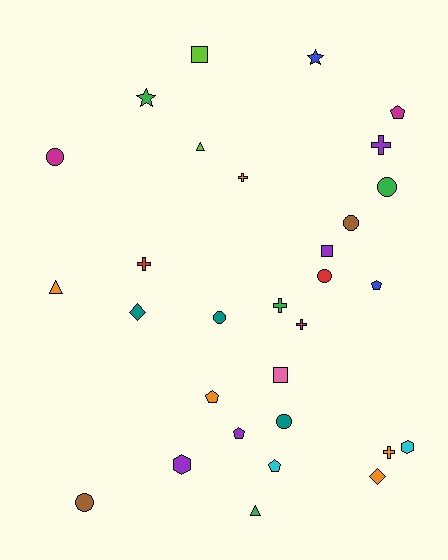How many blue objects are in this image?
There are 2 blue objects.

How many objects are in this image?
There are 30 objects.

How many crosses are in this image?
There are 6 crosses.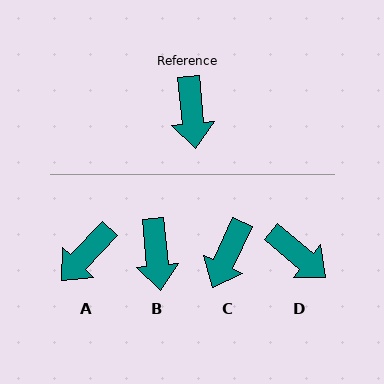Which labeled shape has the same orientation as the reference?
B.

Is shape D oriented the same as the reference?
No, it is off by about 45 degrees.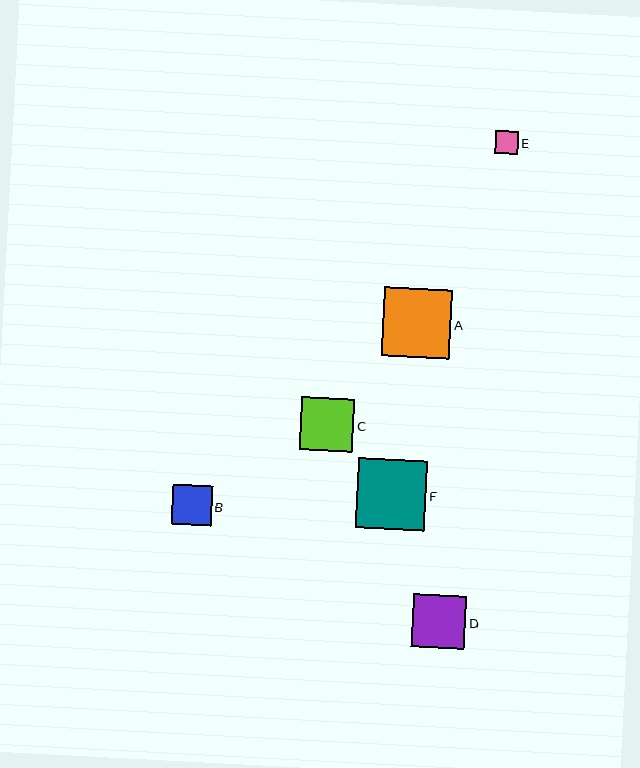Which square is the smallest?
Square E is the smallest with a size of approximately 23 pixels.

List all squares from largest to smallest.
From largest to smallest: F, A, C, D, B, E.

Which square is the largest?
Square F is the largest with a size of approximately 69 pixels.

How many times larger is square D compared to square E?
Square D is approximately 2.3 times the size of square E.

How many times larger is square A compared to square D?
Square A is approximately 1.3 times the size of square D.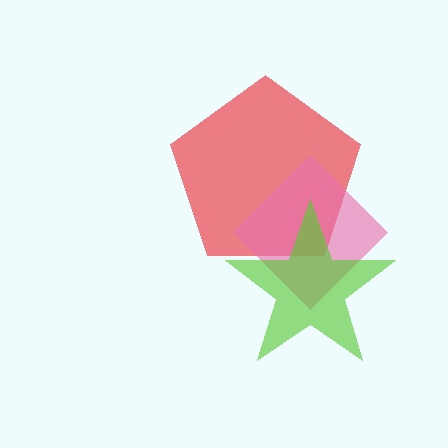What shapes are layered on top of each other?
The layered shapes are: a red pentagon, a pink diamond, a lime star.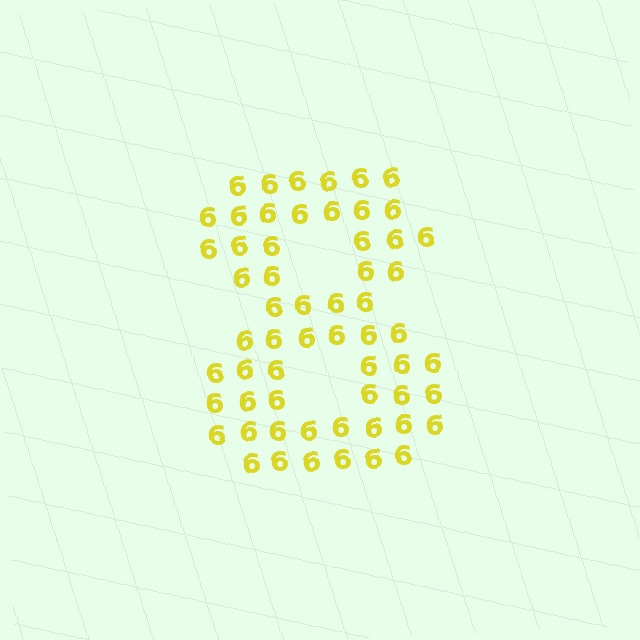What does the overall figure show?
The overall figure shows the digit 8.